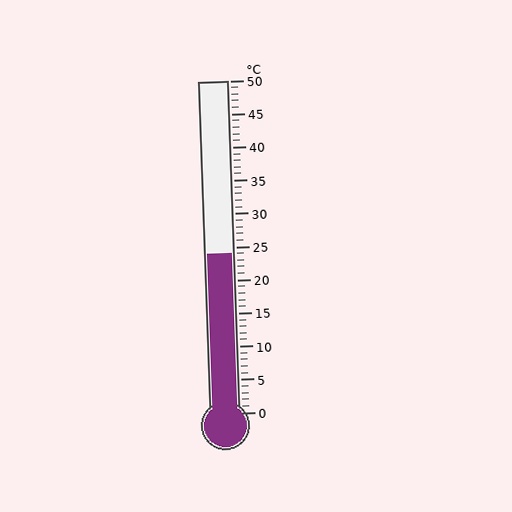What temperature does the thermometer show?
The thermometer shows approximately 24°C.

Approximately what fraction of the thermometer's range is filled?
The thermometer is filled to approximately 50% of its range.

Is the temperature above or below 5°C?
The temperature is above 5°C.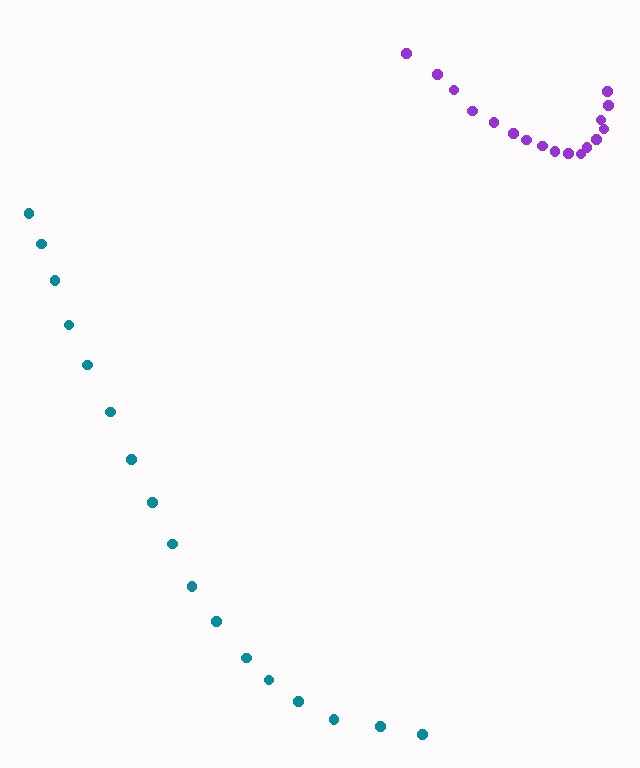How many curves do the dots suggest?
There are 2 distinct paths.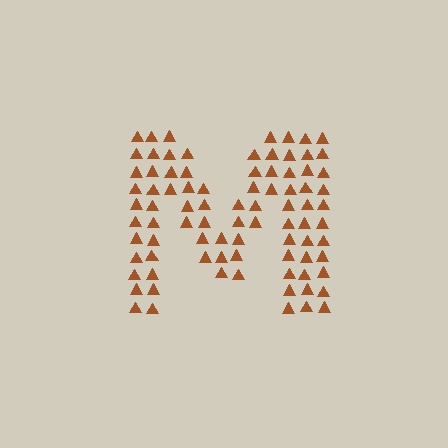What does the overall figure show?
The overall figure shows the letter M.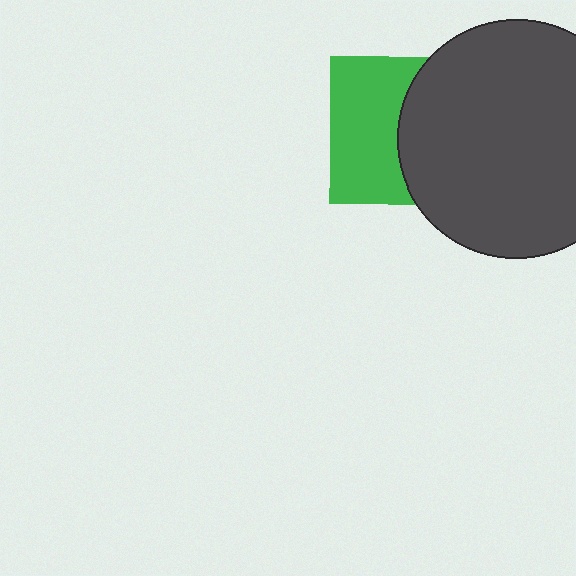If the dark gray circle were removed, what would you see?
You would see the complete green square.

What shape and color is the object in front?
The object in front is a dark gray circle.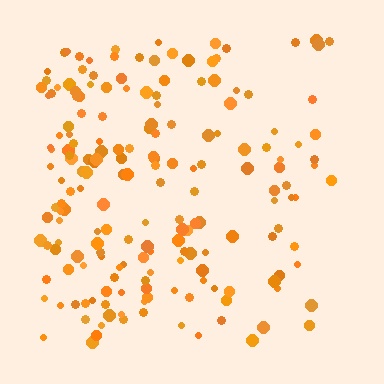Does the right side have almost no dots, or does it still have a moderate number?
Still a moderate number, just noticeably fewer than the left.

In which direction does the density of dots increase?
From right to left, with the left side densest.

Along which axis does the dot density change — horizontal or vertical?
Horizontal.